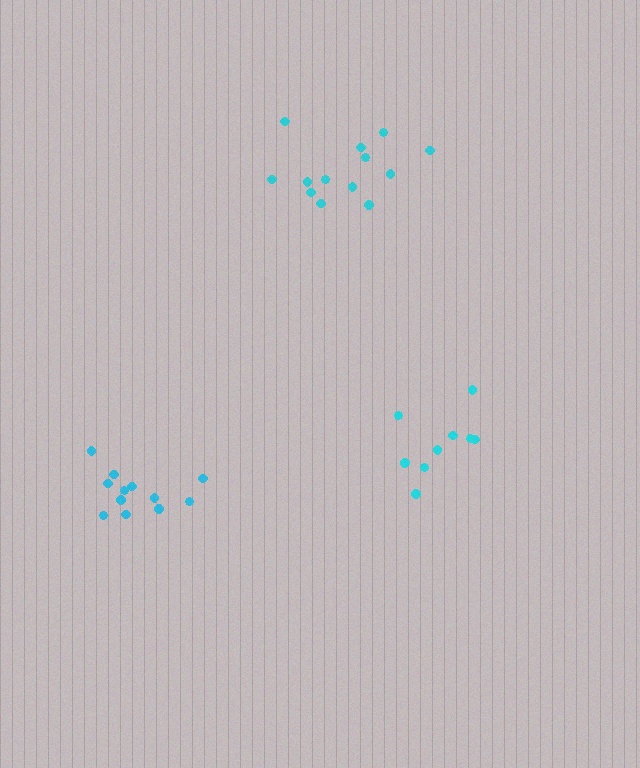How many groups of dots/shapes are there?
There are 3 groups.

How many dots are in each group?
Group 1: 12 dots, Group 2: 9 dots, Group 3: 13 dots (34 total).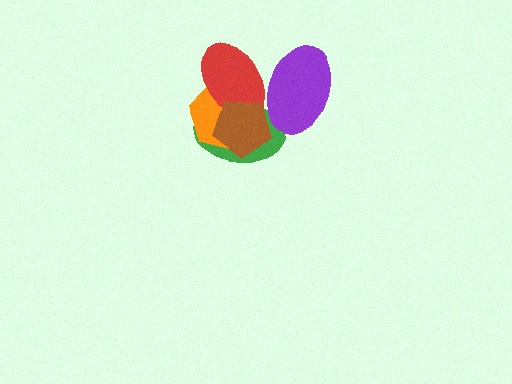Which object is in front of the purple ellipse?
The brown pentagon is in front of the purple ellipse.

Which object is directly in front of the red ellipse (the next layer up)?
The purple ellipse is directly in front of the red ellipse.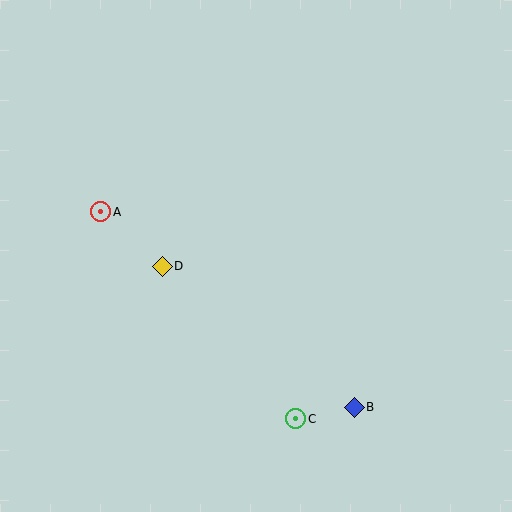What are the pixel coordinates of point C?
Point C is at (296, 419).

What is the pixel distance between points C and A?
The distance between C and A is 285 pixels.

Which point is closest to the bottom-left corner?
Point D is closest to the bottom-left corner.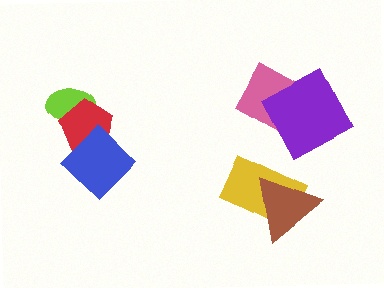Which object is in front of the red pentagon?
The blue diamond is in front of the red pentagon.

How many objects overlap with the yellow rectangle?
1 object overlaps with the yellow rectangle.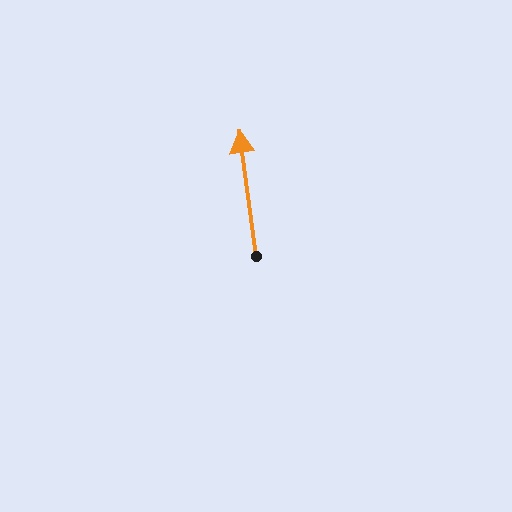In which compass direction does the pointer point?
North.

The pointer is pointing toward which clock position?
Roughly 12 o'clock.